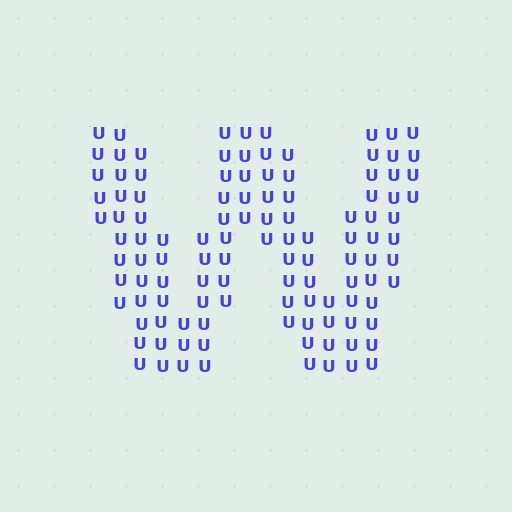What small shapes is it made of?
It is made of small letter U's.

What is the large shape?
The large shape is the letter W.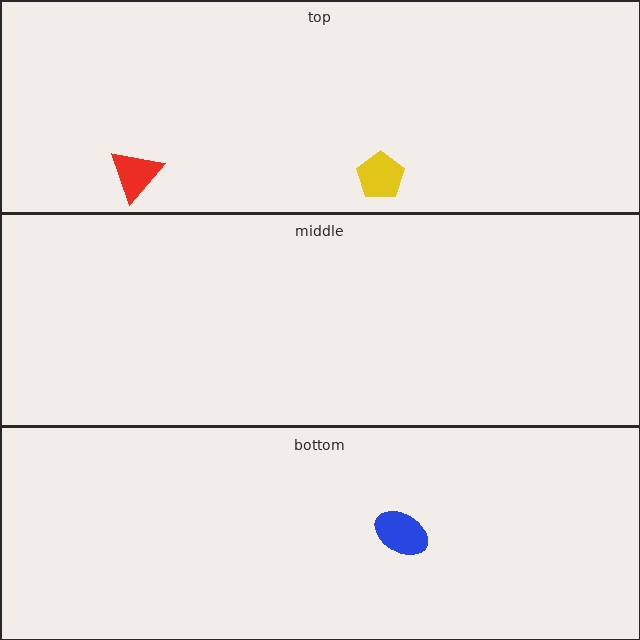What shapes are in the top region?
The red triangle, the yellow pentagon.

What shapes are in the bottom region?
The blue ellipse.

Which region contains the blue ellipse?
The bottom region.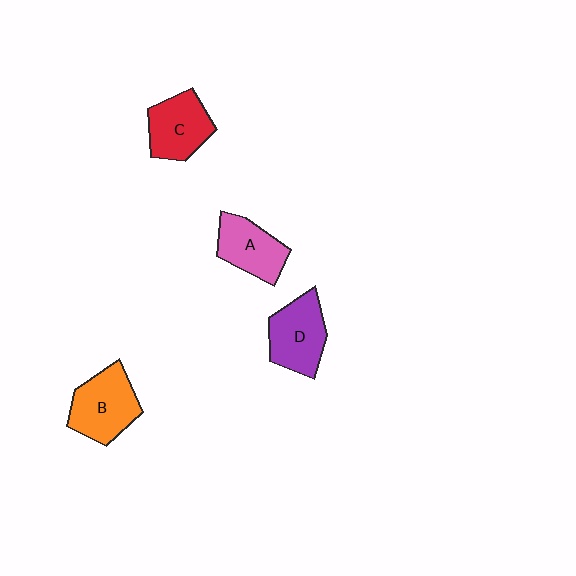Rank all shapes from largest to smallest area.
From largest to smallest: B (orange), D (purple), C (red), A (pink).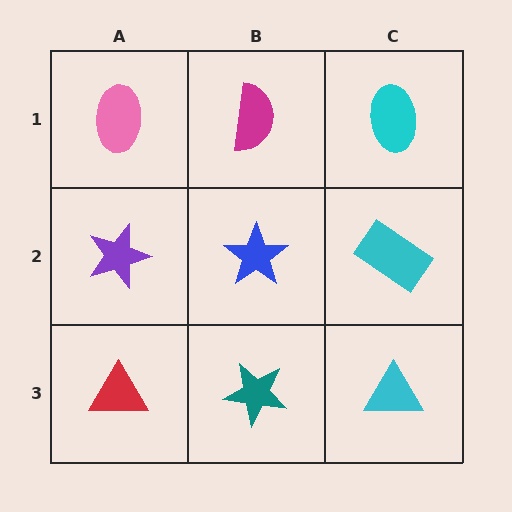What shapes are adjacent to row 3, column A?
A purple star (row 2, column A), a teal star (row 3, column B).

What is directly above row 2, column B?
A magenta semicircle.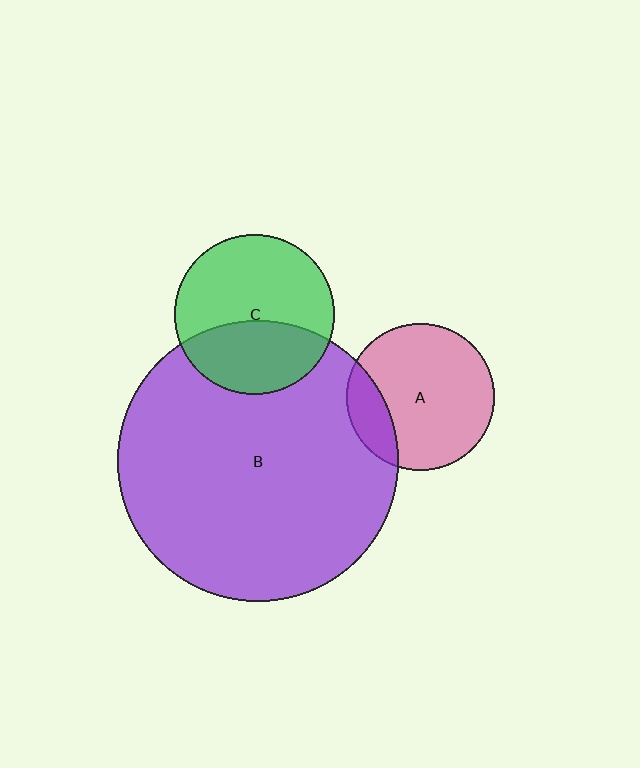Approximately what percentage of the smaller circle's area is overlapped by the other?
Approximately 40%.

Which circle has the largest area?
Circle B (purple).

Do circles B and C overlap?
Yes.